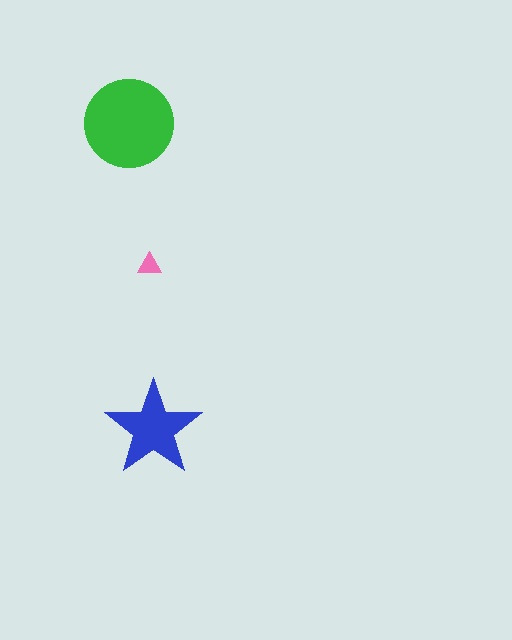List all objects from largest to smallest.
The green circle, the blue star, the pink triangle.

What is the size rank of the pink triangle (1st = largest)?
3rd.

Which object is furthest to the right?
The blue star is rightmost.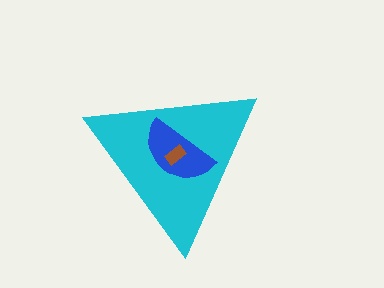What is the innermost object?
The brown rectangle.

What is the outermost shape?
The cyan triangle.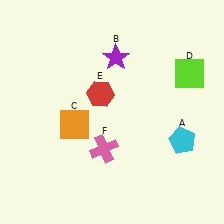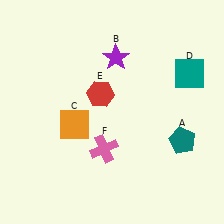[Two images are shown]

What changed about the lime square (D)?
In Image 1, D is lime. In Image 2, it changed to teal.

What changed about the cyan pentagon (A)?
In Image 1, A is cyan. In Image 2, it changed to teal.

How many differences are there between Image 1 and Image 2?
There are 2 differences between the two images.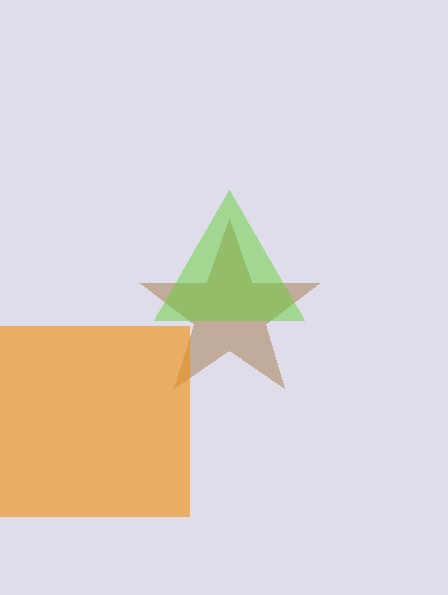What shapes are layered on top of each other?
The layered shapes are: a brown star, a lime triangle, an orange square.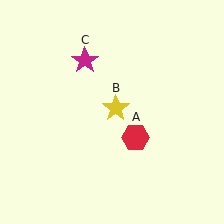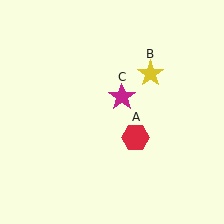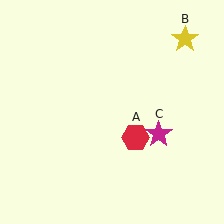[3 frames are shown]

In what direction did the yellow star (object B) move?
The yellow star (object B) moved up and to the right.